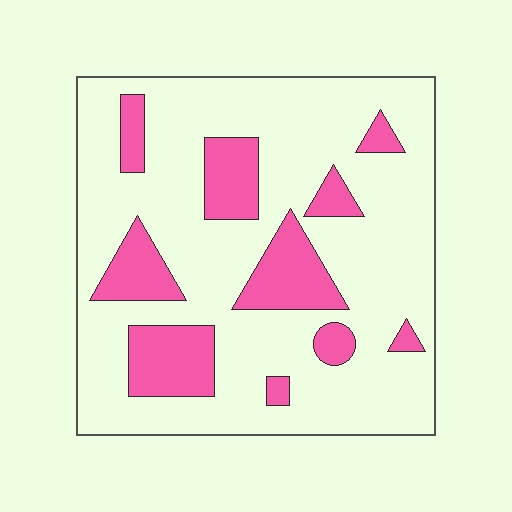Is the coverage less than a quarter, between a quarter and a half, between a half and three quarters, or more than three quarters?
Less than a quarter.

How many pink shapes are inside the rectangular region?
10.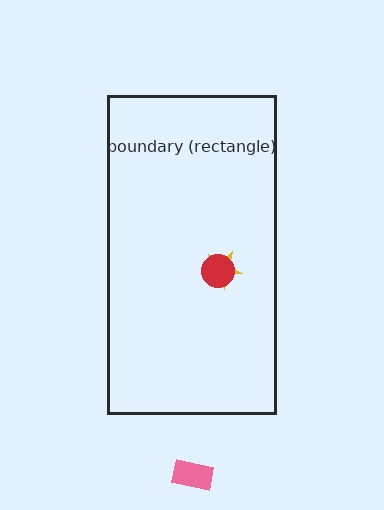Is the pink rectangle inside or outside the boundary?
Outside.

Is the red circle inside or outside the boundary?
Inside.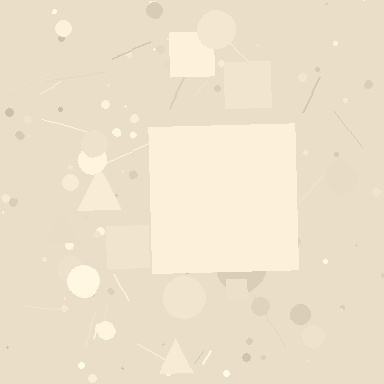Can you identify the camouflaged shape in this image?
The camouflaged shape is a square.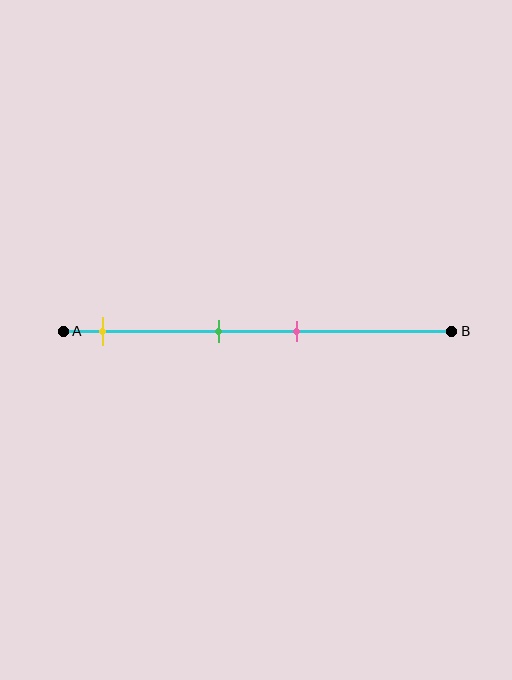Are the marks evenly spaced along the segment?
No, the marks are not evenly spaced.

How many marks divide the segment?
There are 3 marks dividing the segment.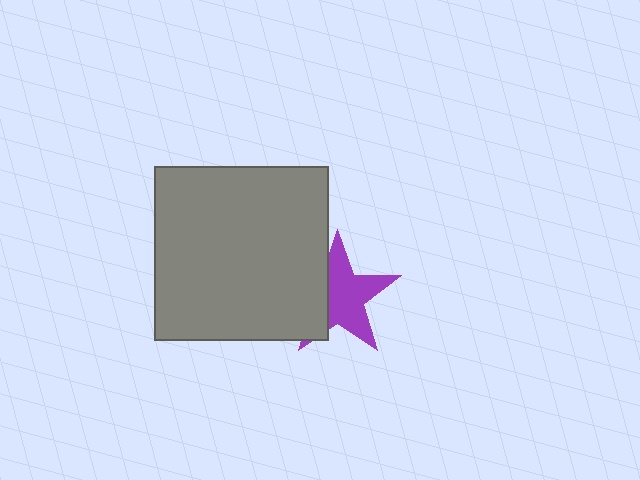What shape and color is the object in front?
The object in front is a gray square.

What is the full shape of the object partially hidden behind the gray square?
The partially hidden object is a purple star.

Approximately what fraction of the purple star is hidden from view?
Roughly 35% of the purple star is hidden behind the gray square.